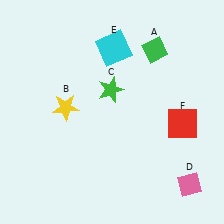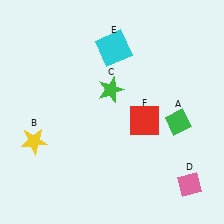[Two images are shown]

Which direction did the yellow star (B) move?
The yellow star (B) moved down.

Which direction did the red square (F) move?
The red square (F) moved left.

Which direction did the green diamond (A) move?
The green diamond (A) moved down.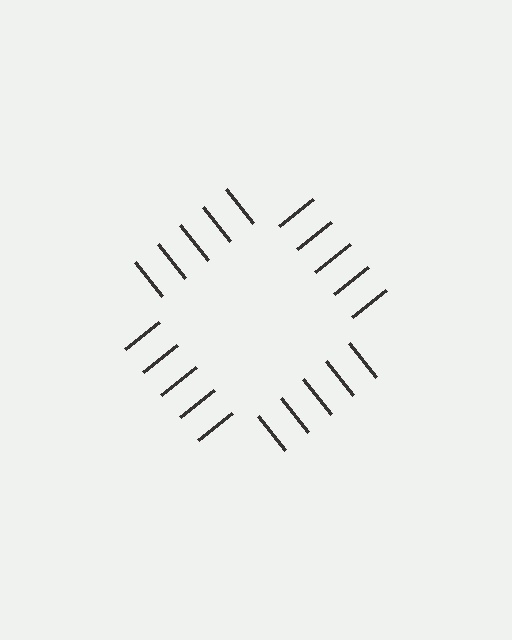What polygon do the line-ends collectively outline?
An illusory square — the line segments terminate on its edges but no continuous stroke is drawn.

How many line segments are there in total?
20 — 5 along each of the 4 edges.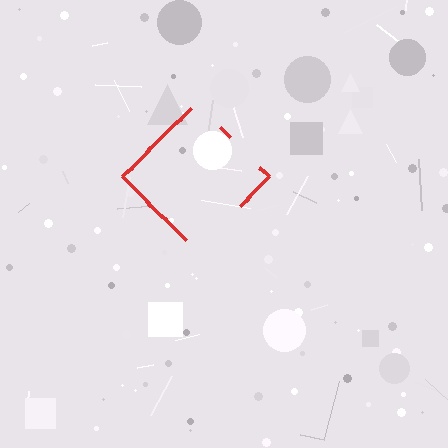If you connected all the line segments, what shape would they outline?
They would outline a diamond.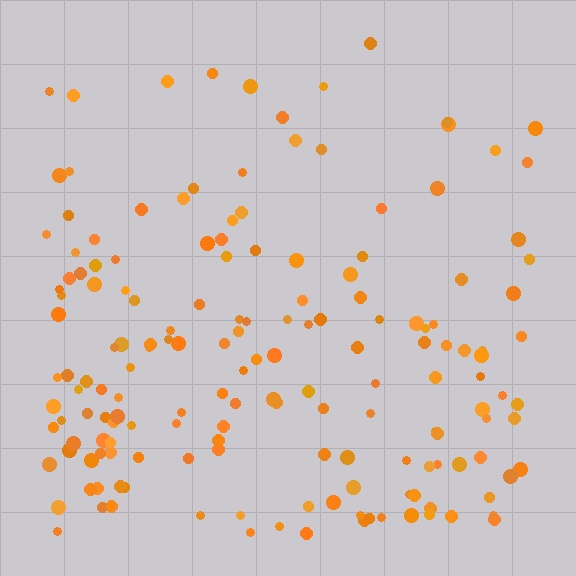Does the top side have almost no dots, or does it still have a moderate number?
Still a moderate number, just noticeably fewer than the bottom.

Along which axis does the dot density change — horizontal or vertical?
Vertical.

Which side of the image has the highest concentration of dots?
The bottom.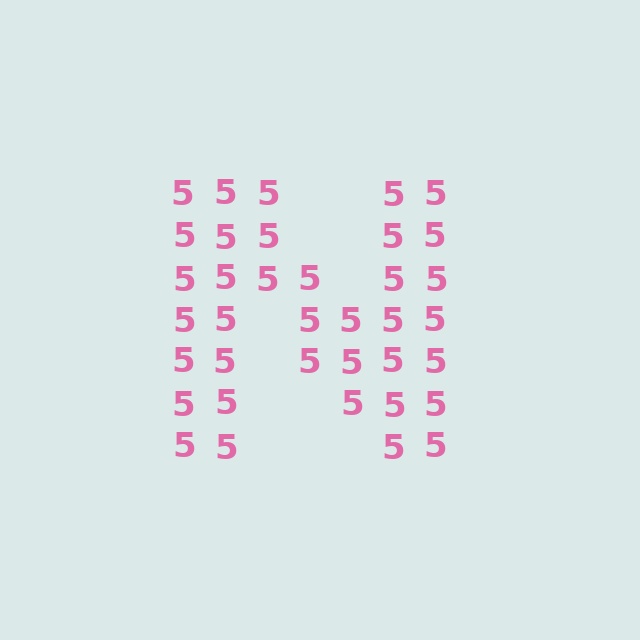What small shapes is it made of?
It is made of small digit 5's.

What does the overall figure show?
The overall figure shows the letter N.